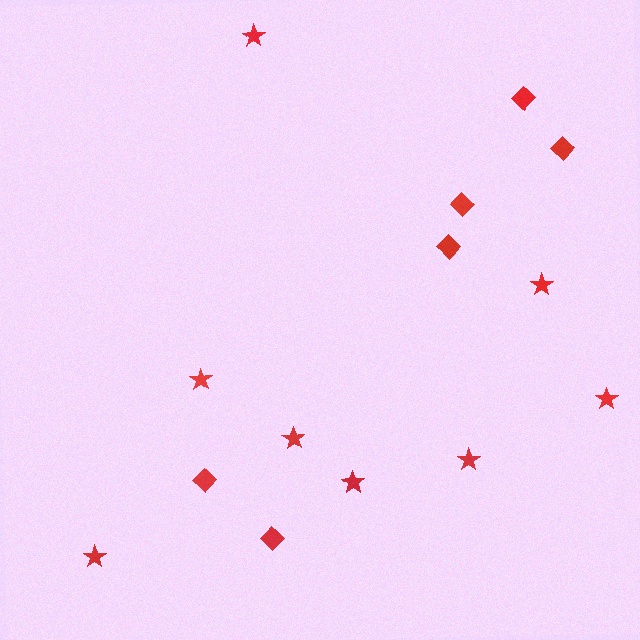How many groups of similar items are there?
There are 2 groups: one group of stars (8) and one group of diamonds (6).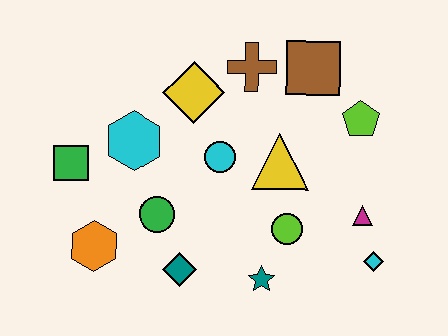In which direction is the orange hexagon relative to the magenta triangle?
The orange hexagon is to the left of the magenta triangle.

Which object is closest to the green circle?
The teal diamond is closest to the green circle.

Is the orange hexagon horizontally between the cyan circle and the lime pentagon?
No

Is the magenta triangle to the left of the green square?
No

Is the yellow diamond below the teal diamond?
No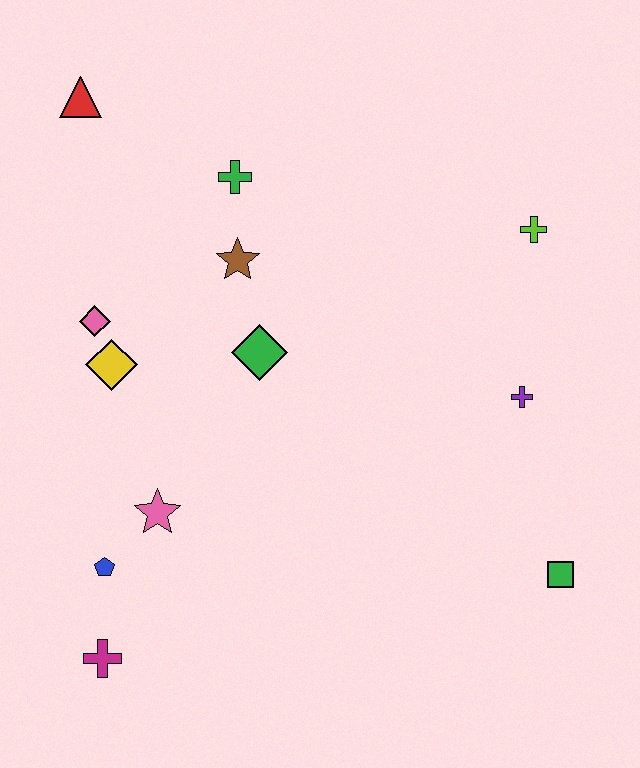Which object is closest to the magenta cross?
The blue pentagon is closest to the magenta cross.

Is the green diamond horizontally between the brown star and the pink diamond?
No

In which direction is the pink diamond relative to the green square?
The pink diamond is to the left of the green square.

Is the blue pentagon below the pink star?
Yes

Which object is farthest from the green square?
The red triangle is farthest from the green square.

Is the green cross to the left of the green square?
Yes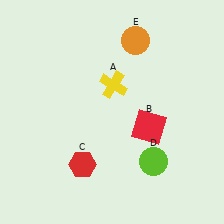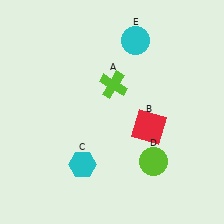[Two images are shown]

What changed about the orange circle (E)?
In Image 1, E is orange. In Image 2, it changed to cyan.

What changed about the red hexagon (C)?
In Image 1, C is red. In Image 2, it changed to cyan.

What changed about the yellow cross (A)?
In Image 1, A is yellow. In Image 2, it changed to lime.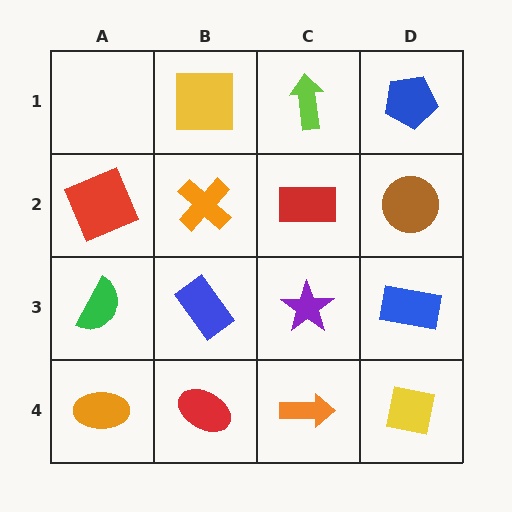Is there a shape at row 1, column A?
No, that cell is empty.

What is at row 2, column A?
A red square.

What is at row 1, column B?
A yellow square.